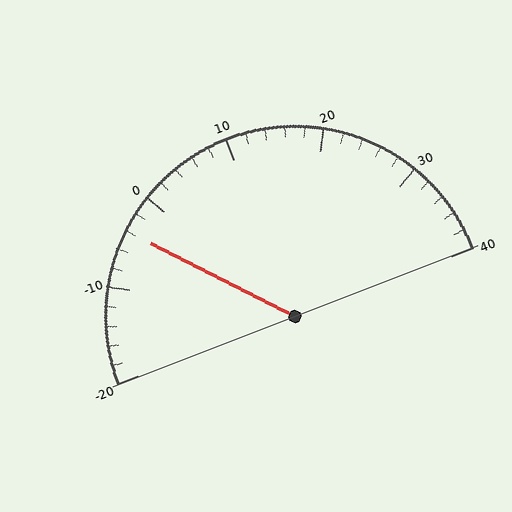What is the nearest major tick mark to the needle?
The nearest major tick mark is 0.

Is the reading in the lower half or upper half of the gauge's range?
The reading is in the lower half of the range (-20 to 40).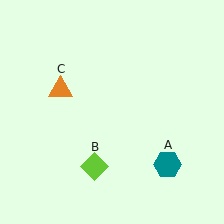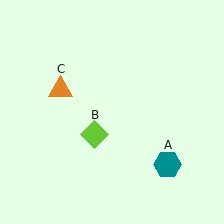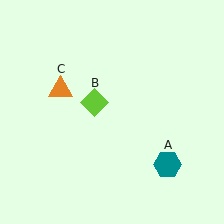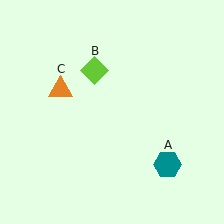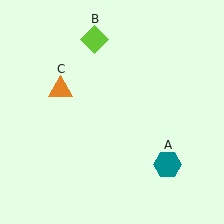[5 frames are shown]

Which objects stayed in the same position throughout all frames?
Teal hexagon (object A) and orange triangle (object C) remained stationary.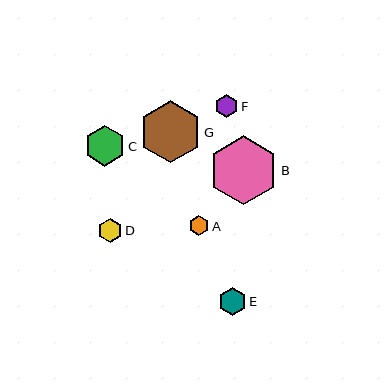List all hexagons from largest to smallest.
From largest to smallest: B, G, C, E, D, F, A.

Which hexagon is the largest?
Hexagon B is the largest with a size of approximately 69 pixels.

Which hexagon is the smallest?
Hexagon A is the smallest with a size of approximately 20 pixels.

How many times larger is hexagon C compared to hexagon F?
Hexagon C is approximately 1.8 times the size of hexagon F.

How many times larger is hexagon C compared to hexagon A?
Hexagon C is approximately 2.0 times the size of hexagon A.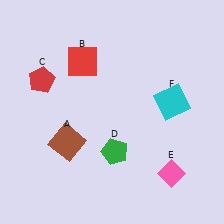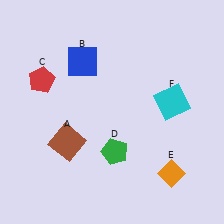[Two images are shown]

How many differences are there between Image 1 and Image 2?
There are 2 differences between the two images.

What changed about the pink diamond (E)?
In Image 1, E is pink. In Image 2, it changed to orange.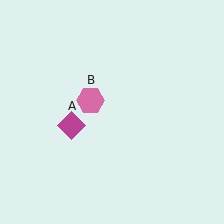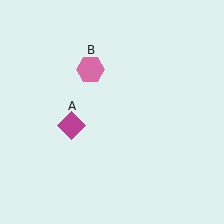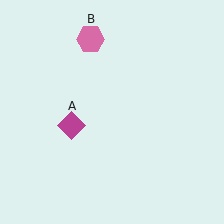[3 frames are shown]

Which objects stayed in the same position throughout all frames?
Magenta diamond (object A) remained stationary.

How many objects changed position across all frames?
1 object changed position: pink hexagon (object B).